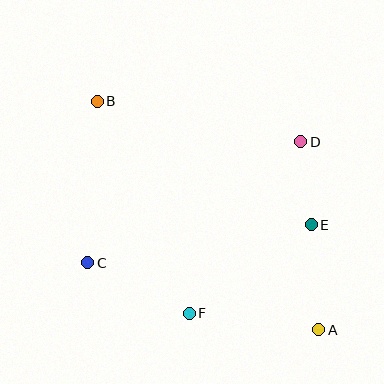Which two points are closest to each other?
Points D and E are closest to each other.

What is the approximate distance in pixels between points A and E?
The distance between A and E is approximately 106 pixels.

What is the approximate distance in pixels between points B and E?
The distance between B and E is approximately 247 pixels.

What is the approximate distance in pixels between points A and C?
The distance between A and C is approximately 241 pixels.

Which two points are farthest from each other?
Points A and B are farthest from each other.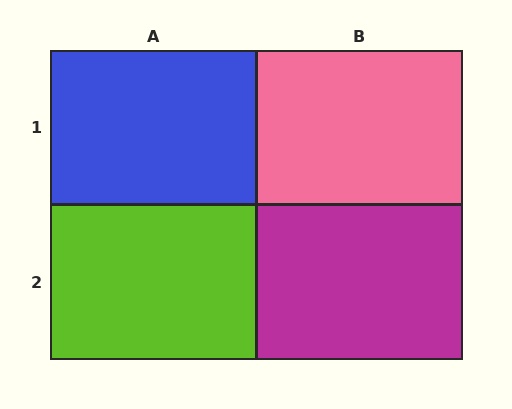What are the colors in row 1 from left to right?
Blue, pink.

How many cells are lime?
1 cell is lime.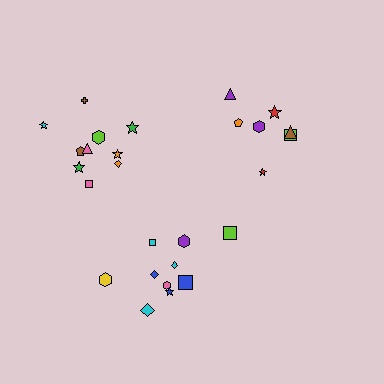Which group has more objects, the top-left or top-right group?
The top-left group.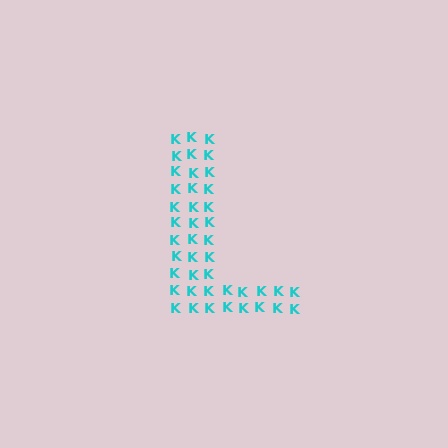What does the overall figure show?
The overall figure shows the letter L.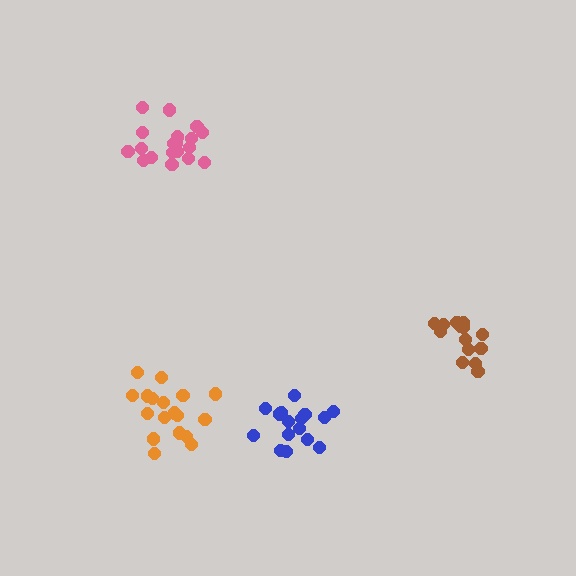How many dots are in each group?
Group 1: 16 dots, Group 2: 14 dots, Group 3: 18 dots, Group 4: 19 dots (67 total).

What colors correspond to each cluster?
The clusters are colored: blue, brown, orange, pink.